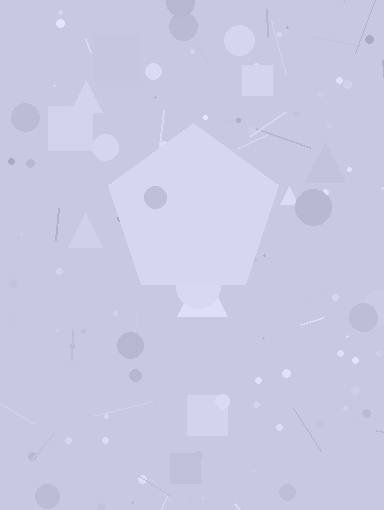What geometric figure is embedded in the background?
A pentagon is embedded in the background.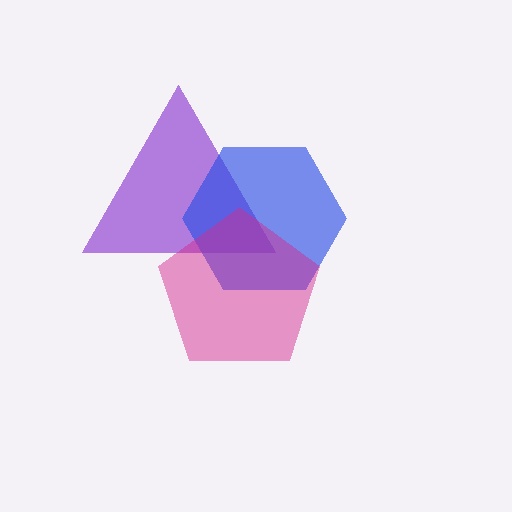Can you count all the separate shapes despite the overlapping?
Yes, there are 3 separate shapes.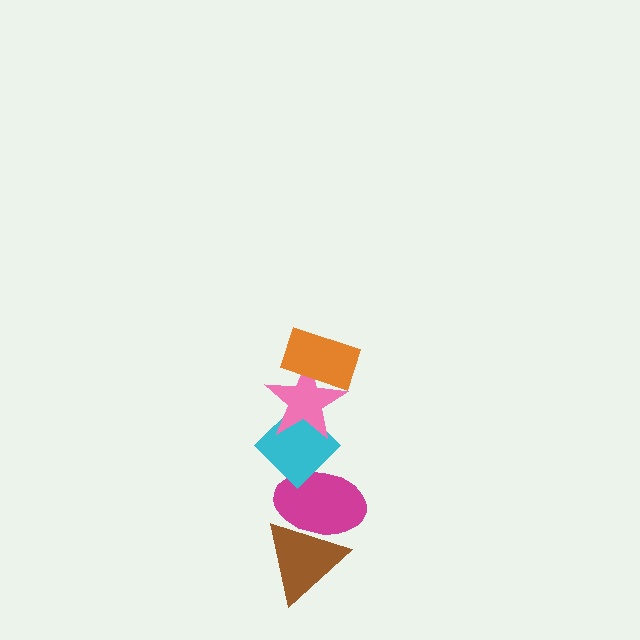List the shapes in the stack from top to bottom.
From top to bottom: the orange rectangle, the pink star, the cyan diamond, the magenta ellipse, the brown triangle.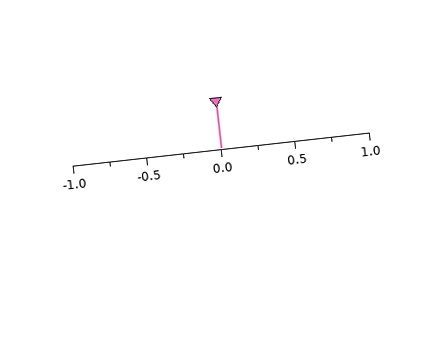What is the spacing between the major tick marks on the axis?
The major ticks are spaced 0.5 apart.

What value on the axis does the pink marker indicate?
The marker indicates approximately 0.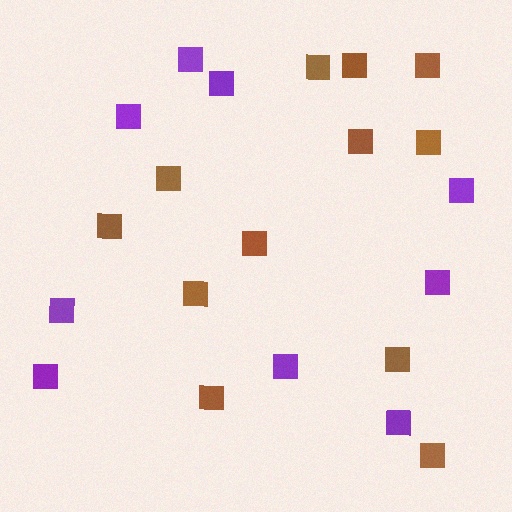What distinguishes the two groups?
There are 2 groups: one group of brown squares (12) and one group of purple squares (9).